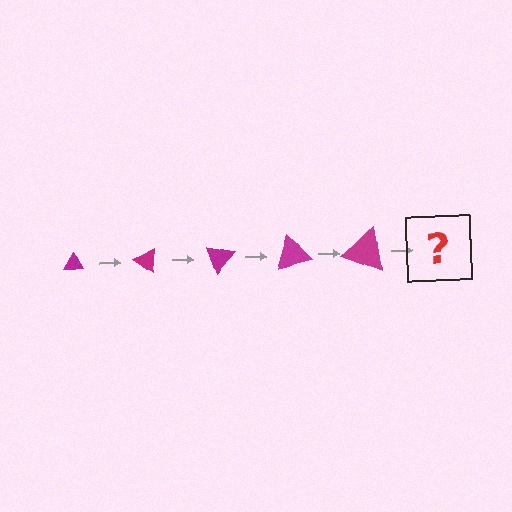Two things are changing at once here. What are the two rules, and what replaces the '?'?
The two rules are that the triangle grows larger each step and it rotates 35 degrees each step. The '?' should be a triangle, larger than the previous one and rotated 175 degrees from the start.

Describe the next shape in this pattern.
It should be a triangle, larger than the previous one and rotated 175 degrees from the start.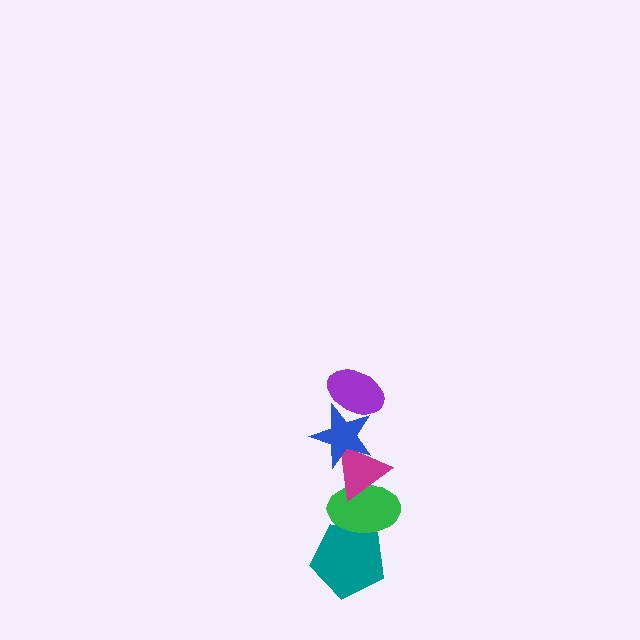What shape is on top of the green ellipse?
The magenta triangle is on top of the green ellipse.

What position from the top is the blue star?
The blue star is 2nd from the top.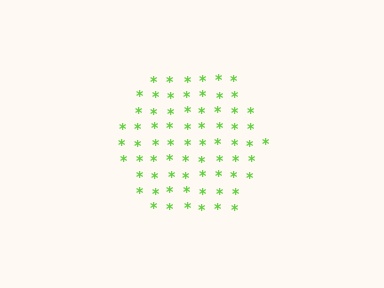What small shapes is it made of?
It is made of small asterisks.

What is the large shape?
The large shape is a hexagon.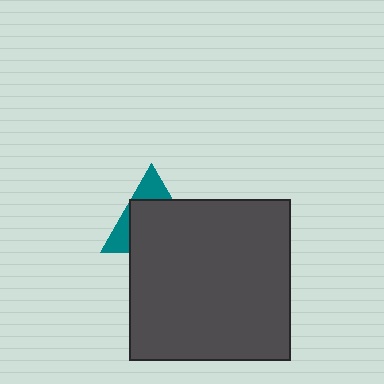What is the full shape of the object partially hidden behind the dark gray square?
The partially hidden object is a teal triangle.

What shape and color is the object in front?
The object in front is a dark gray square.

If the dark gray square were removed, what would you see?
You would see the complete teal triangle.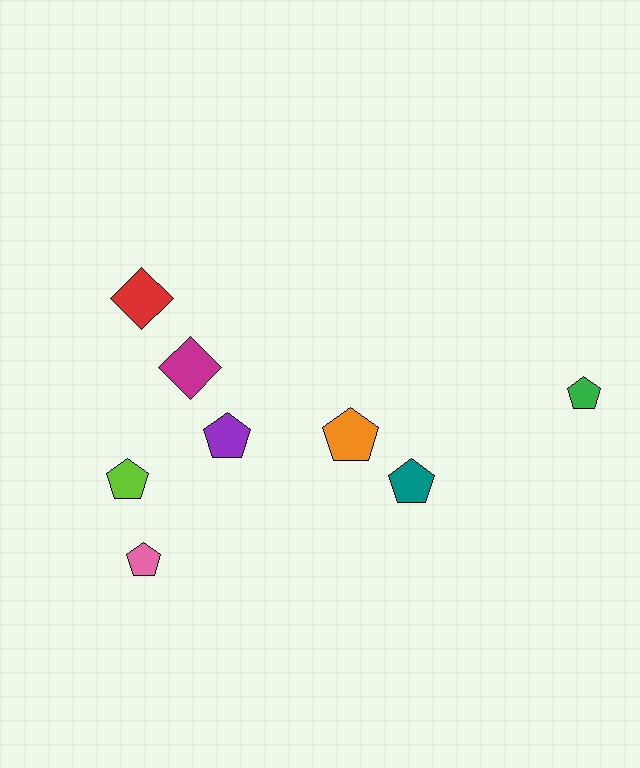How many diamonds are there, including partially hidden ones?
There are 2 diamonds.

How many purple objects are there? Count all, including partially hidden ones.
There is 1 purple object.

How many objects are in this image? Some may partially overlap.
There are 8 objects.